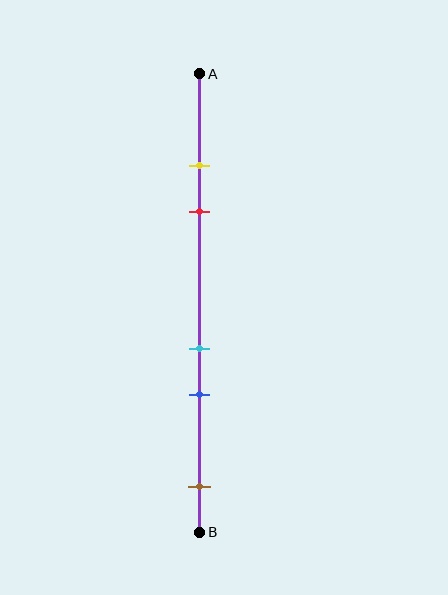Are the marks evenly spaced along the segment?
No, the marks are not evenly spaced.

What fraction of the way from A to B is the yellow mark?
The yellow mark is approximately 20% (0.2) of the way from A to B.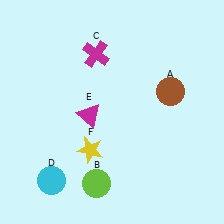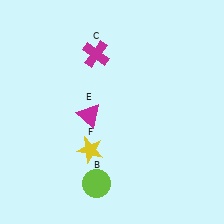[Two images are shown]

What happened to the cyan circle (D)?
The cyan circle (D) was removed in Image 2. It was in the bottom-left area of Image 1.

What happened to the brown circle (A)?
The brown circle (A) was removed in Image 2. It was in the top-right area of Image 1.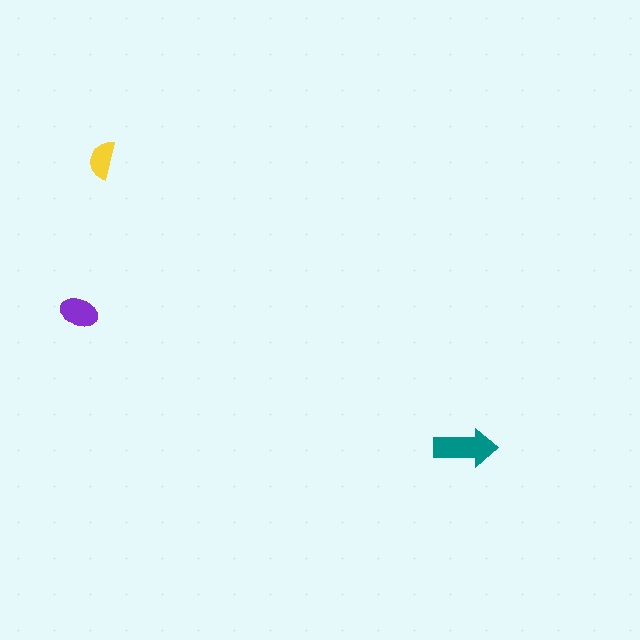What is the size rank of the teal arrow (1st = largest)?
1st.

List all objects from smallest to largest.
The yellow semicircle, the purple ellipse, the teal arrow.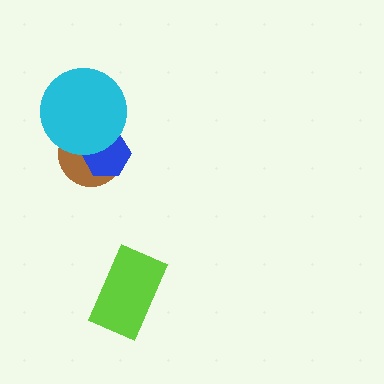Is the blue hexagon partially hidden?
Yes, it is partially covered by another shape.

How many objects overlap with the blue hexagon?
2 objects overlap with the blue hexagon.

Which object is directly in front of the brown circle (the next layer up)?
The blue hexagon is directly in front of the brown circle.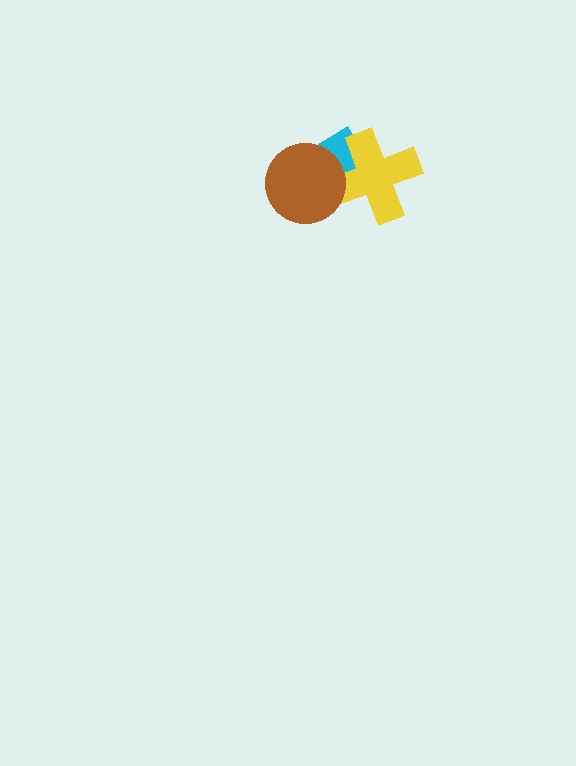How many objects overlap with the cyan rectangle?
2 objects overlap with the cyan rectangle.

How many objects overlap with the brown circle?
2 objects overlap with the brown circle.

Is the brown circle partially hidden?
No, no other shape covers it.